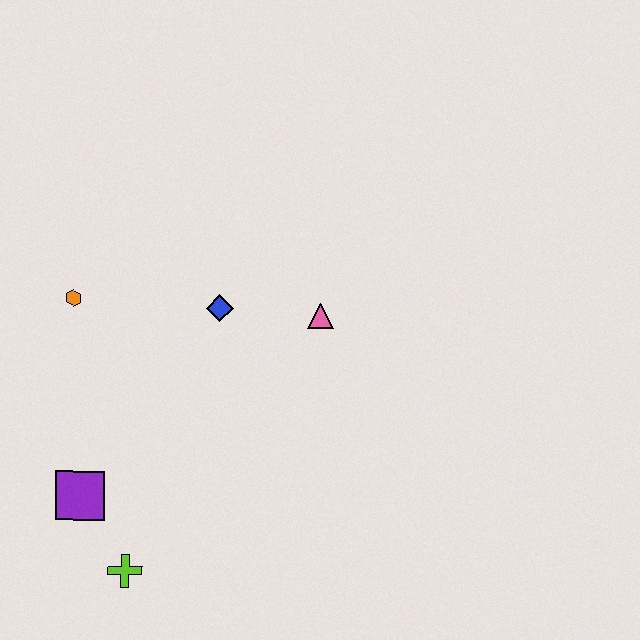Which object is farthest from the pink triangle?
The lime cross is farthest from the pink triangle.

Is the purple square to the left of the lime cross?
Yes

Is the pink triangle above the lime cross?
Yes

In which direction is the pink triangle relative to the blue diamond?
The pink triangle is to the right of the blue diamond.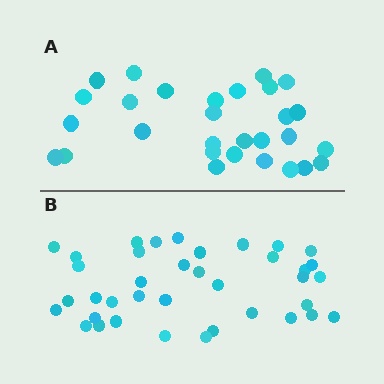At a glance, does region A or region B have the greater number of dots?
Region B (the bottom region) has more dots.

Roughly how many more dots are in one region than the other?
Region B has roughly 8 or so more dots than region A.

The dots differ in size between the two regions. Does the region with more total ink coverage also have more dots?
No. Region A has more total ink coverage because its dots are larger, but region B actually contains more individual dots. Total area can be misleading — the number of items is what matters here.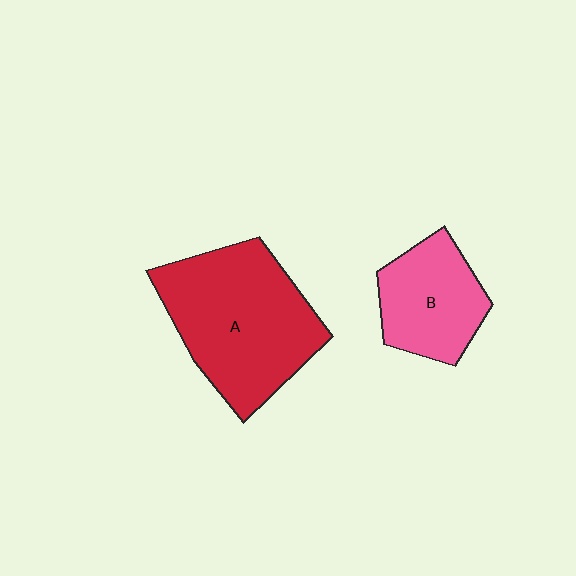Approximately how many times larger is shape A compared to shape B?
Approximately 1.8 times.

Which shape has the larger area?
Shape A (red).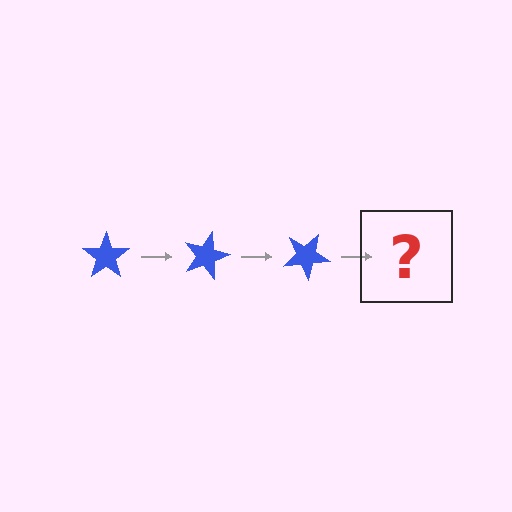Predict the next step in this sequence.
The next step is a blue star rotated 45 degrees.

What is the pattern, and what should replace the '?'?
The pattern is that the star rotates 15 degrees each step. The '?' should be a blue star rotated 45 degrees.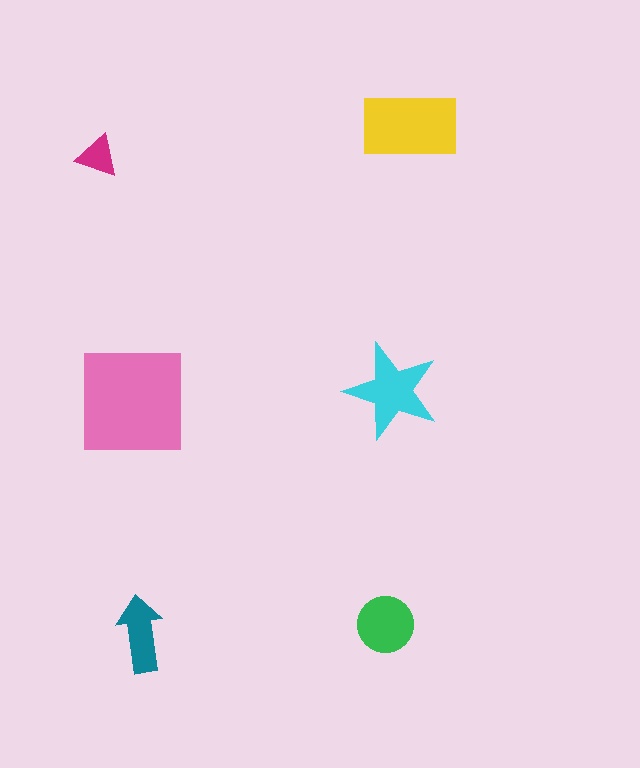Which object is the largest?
The pink square.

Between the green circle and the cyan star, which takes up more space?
The cyan star.